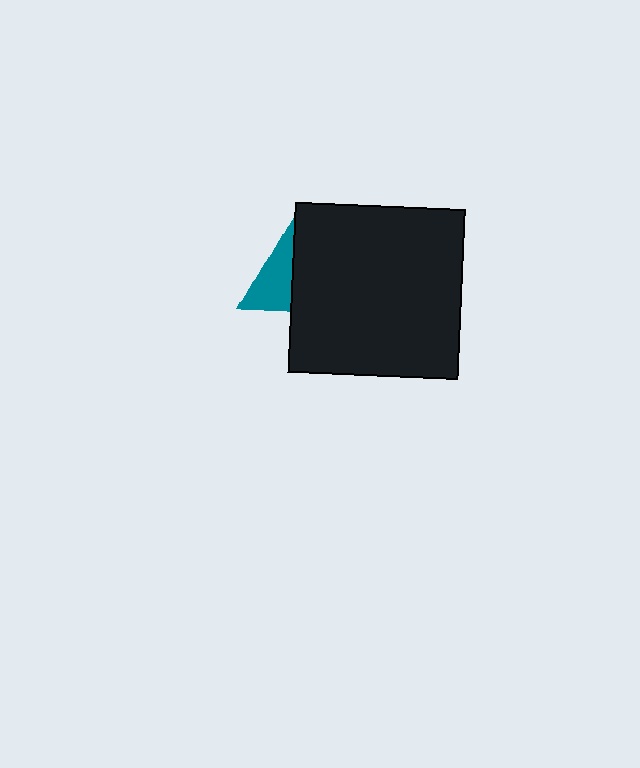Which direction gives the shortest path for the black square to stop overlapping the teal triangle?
Moving right gives the shortest separation.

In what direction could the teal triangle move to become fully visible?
The teal triangle could move left. That would shift it out from behind the black square entirely.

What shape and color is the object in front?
The object in front is a black square.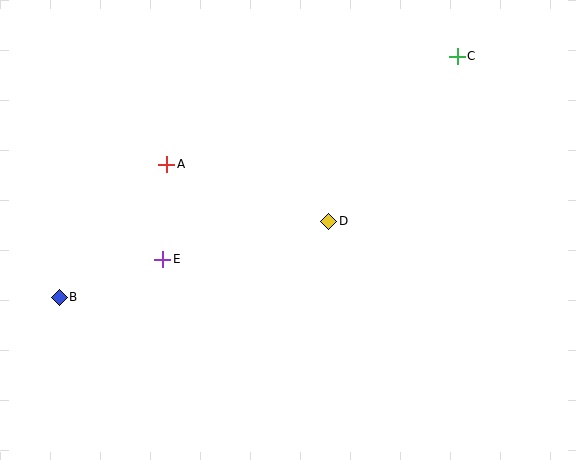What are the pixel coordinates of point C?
Point C is at (457, 56).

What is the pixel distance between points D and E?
The distance between D and E is 170 pixels.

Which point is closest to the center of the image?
Point D at (329, 221) is closest to the center.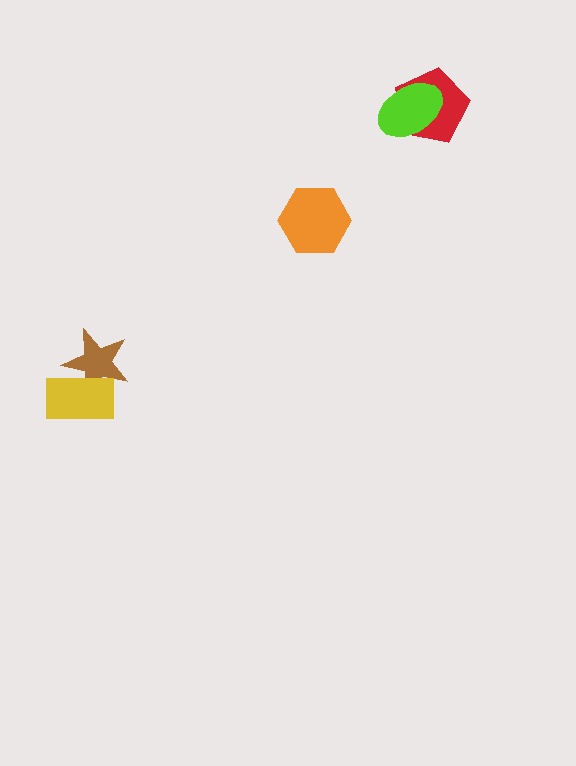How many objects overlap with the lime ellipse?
1 object overlaps with the lime ellipse.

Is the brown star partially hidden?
Yes, it is partially covered by another shape.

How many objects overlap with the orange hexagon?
0 objects overlap with the orange hexagon.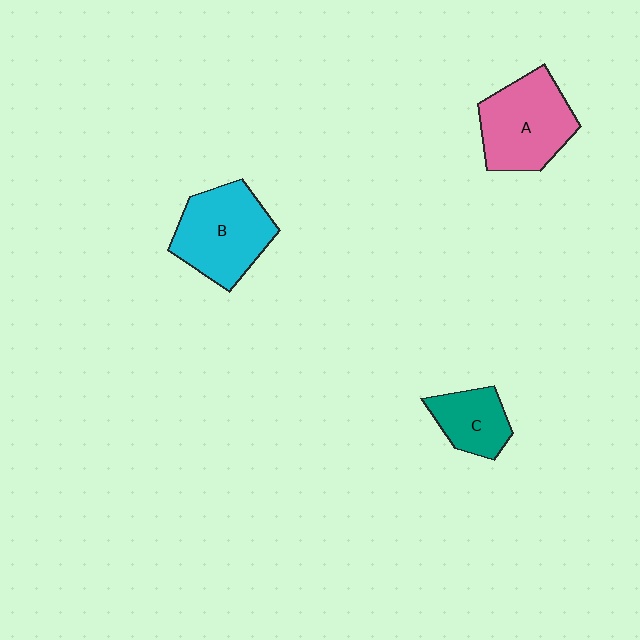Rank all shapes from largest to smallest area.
From largest to smallest: B (cyan), A (pink), C (teal).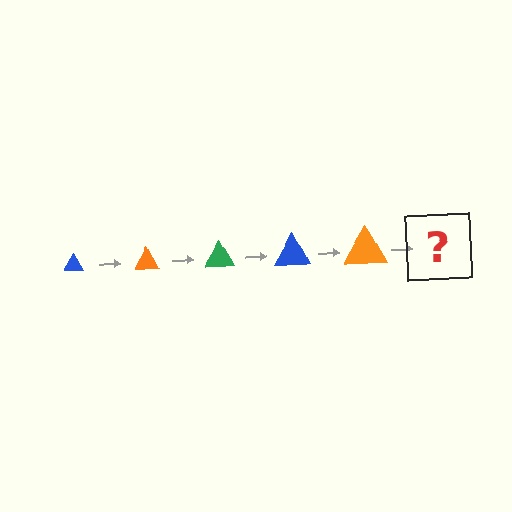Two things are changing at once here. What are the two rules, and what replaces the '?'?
The two rules are that the triangle grows larger each step and the color cycles through blue, orange, and green. The '?' should be a green triangle, larger than the previous one.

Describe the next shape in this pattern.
It should be a green triangle, larger than the previous one.